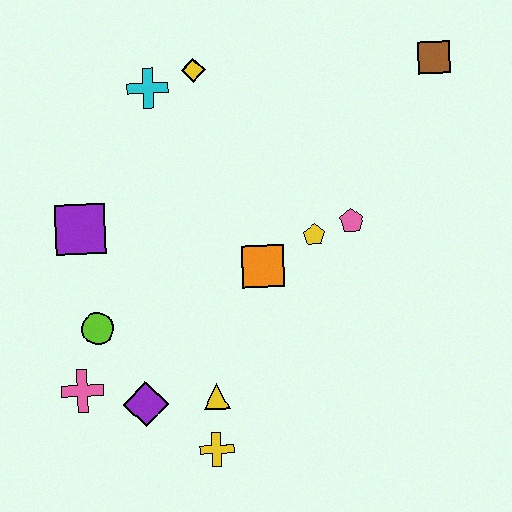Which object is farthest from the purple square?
The brown square is farthest from the purple square.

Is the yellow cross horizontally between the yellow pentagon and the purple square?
Yes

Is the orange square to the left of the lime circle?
No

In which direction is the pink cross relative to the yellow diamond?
The pink cross is below the yellow diamond.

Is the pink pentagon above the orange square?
Yes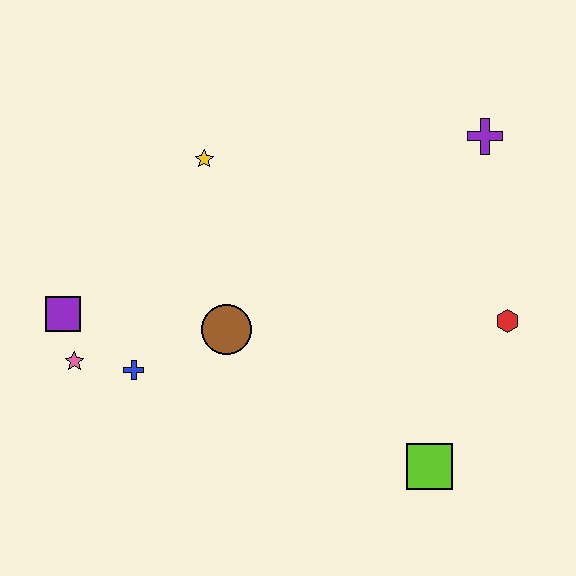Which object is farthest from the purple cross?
The pink star is farthest from the purple cross.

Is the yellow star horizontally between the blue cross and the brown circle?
Yes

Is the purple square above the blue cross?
Yes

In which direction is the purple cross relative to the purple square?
The purple cross is to the right of the purple square.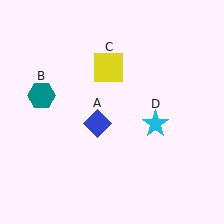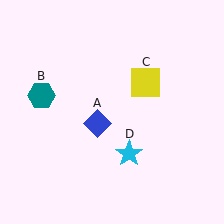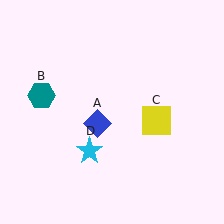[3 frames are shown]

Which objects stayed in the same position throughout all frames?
Blue diamond (object A) and teal hexagon (object B) remained stationary.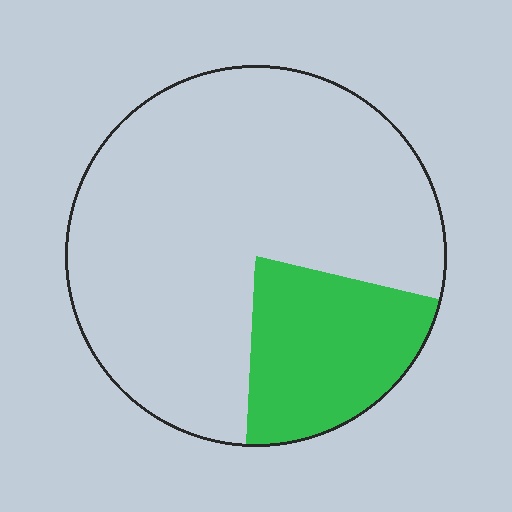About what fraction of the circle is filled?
About one fifth (1/5).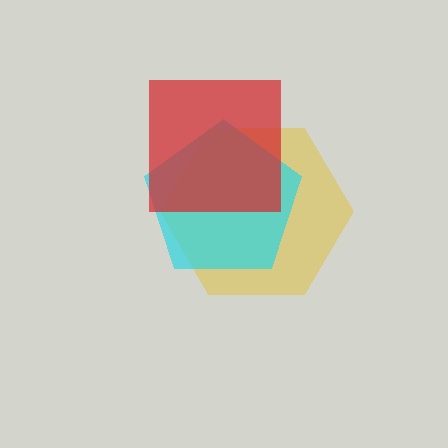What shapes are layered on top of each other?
The layered shapes are: a yellow hexagon, a cyan pentagon, a red square.